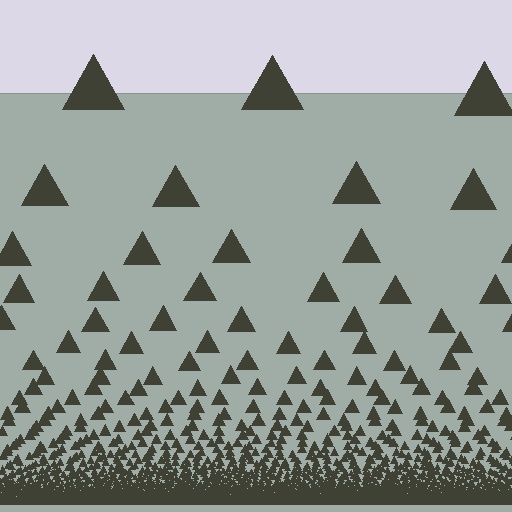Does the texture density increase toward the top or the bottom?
Density increases toward the bottom.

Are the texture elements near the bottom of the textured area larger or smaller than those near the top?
Smaller. The gradient is inverted — elements near the bottom are smaller and denser.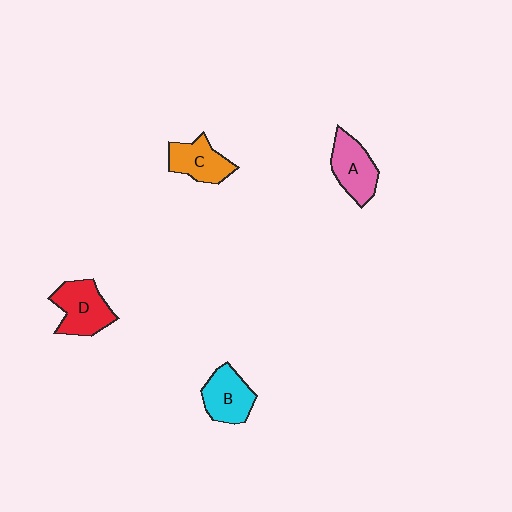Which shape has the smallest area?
Shape C (orange).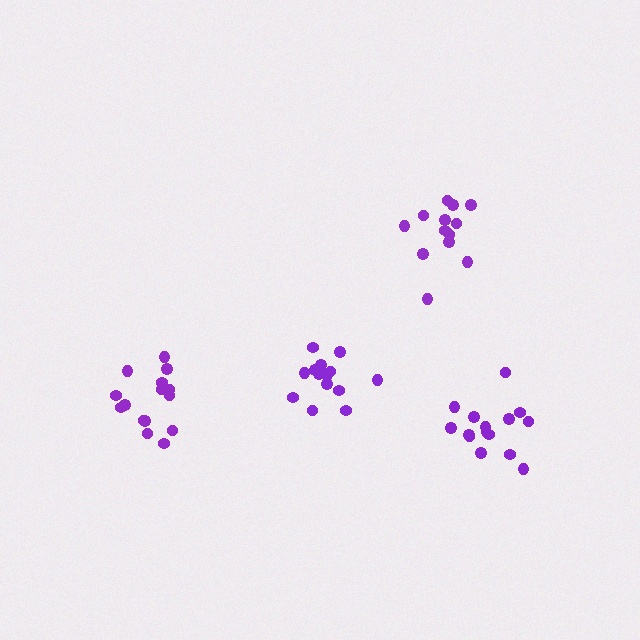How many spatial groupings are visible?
There are 4 spatial groupings.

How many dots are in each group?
Group 1: 13 dots, Group 2: 15 dots, Group 3: 15 dots, Group 4: 14 dots (57 total).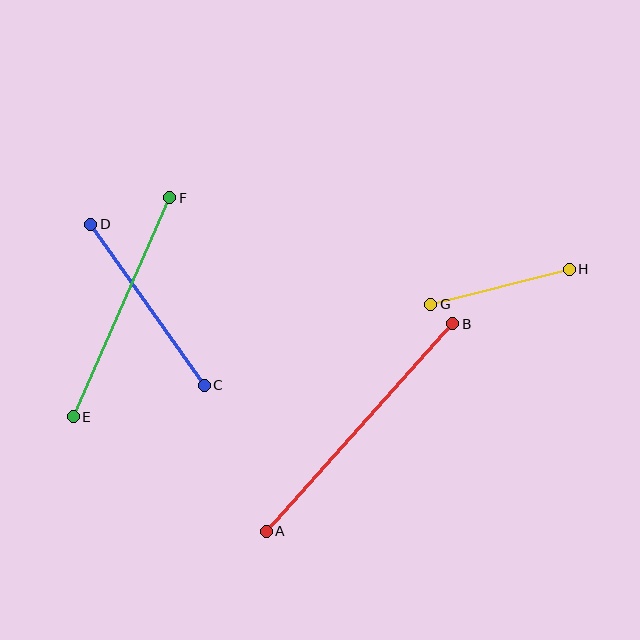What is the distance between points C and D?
The distance is approximately 197 pixels.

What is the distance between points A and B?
The distance is approximately 279 pixels.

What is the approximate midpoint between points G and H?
The midpoint is at approximately (500, 287) pixels.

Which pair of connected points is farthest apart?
Points A and B are farthest apart.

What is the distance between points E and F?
The distance is approximately 239 pixels.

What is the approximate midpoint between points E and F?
The midpoint is at approximately (122, 307) pixels.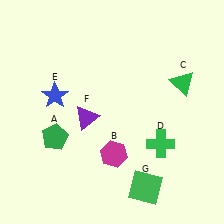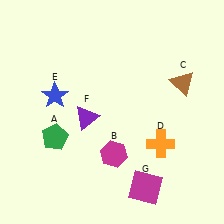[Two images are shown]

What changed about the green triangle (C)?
In Image 1, C is green. In Image 2, it changed to brown.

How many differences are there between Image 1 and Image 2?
There are 3 differences between the two images.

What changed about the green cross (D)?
In Image 1, D is green. In Image 2, it changed to orange.